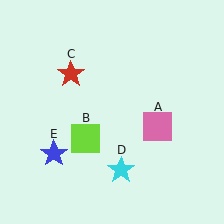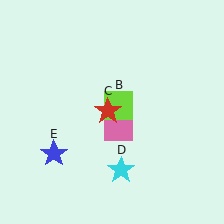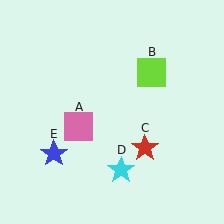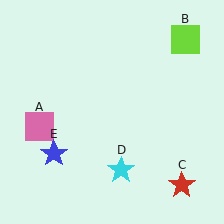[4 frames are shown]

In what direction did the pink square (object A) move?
The pink square (object A) moved left.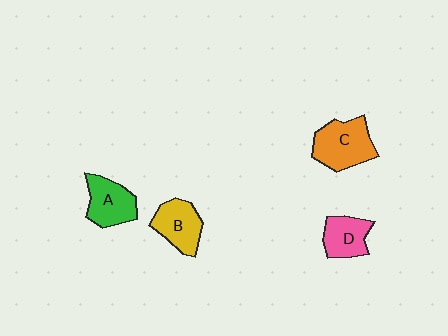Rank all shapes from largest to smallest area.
From largest to smallest: C (orange), A (green), B (yellow), D (pink).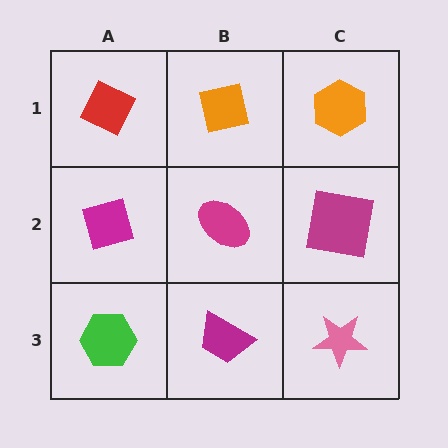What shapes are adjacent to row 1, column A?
A magenta diamond (row 2, column A), an orange square (row 1, column B).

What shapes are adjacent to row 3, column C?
A magenta square (row 2, column C), a magenta trapezoid (row 3, column B).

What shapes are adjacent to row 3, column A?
A magenta diamond (row 2, column A), a magenta trapezoid (row 3, column B).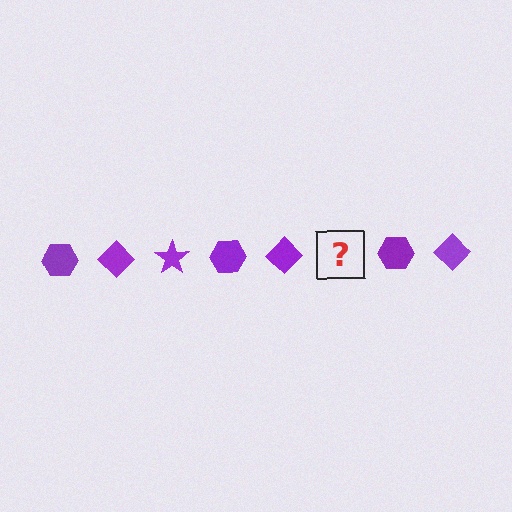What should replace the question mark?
The question mark should be replaced with a purple star.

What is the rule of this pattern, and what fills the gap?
The rule is that the pattern cycles through hexagon, diamond, star shapes in purple. The gap should be filled with a purple star.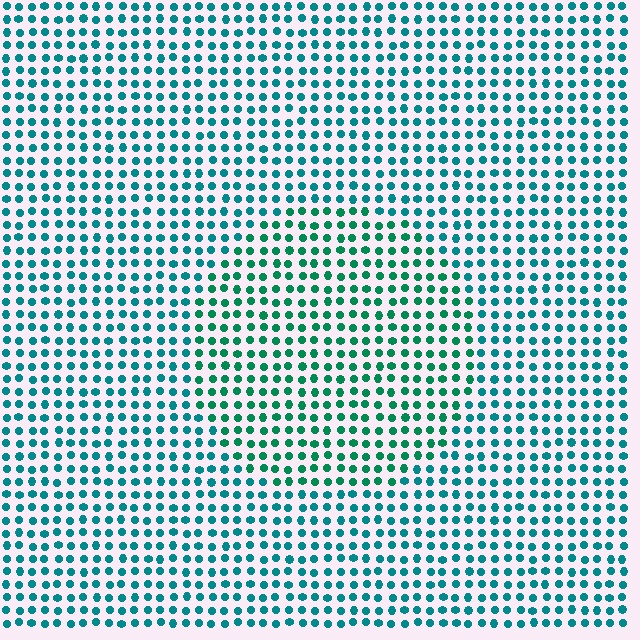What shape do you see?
I see a circle.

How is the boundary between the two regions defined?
The boundary is defined purely by a slight shift in hue (about 25 degrees). Spacing, size, and orientation are identical on both sides.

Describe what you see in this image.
The image is filled with small teal elements in a uniform arrangement. A circle-shaped region is visible where the elements are tinted to a slightly different hue, forming a subtle color boundary.